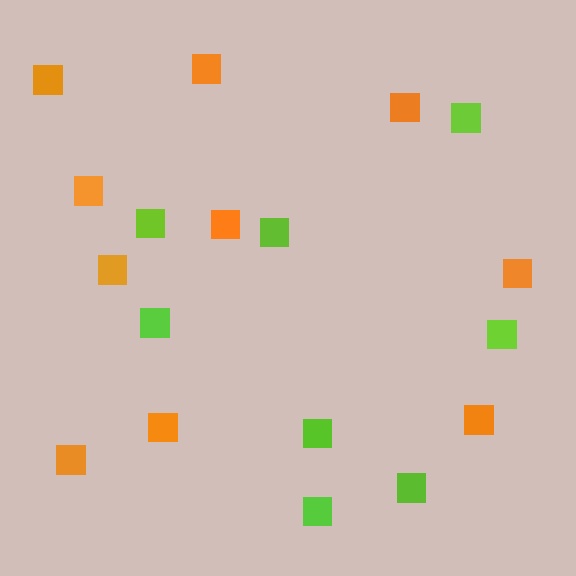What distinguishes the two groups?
There are 2 groups: one group of lime squares (8) and one group of orange squares (10).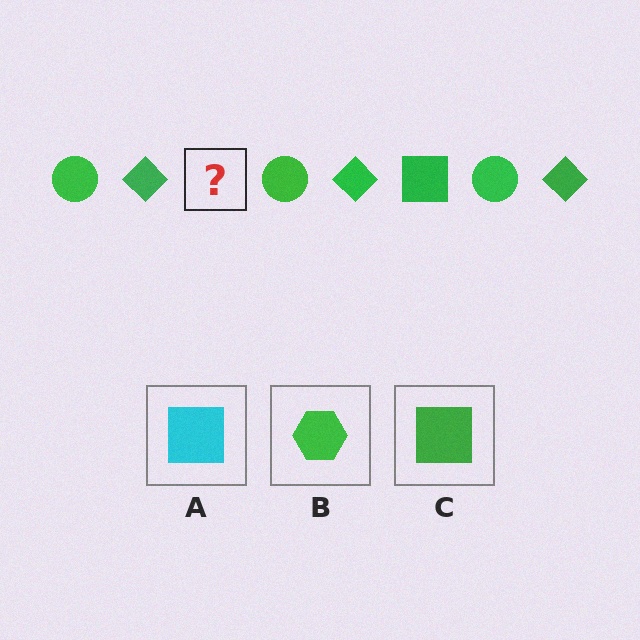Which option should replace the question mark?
Option C.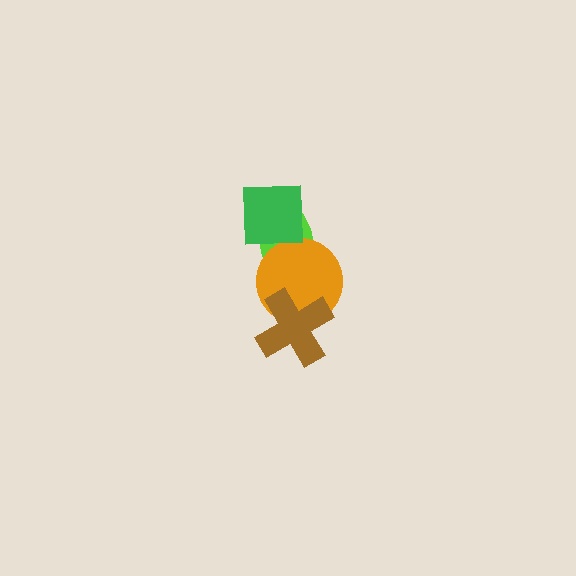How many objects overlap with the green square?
1 object overlaps with the green square.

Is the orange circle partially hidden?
Yes, it is partially covered by another shape.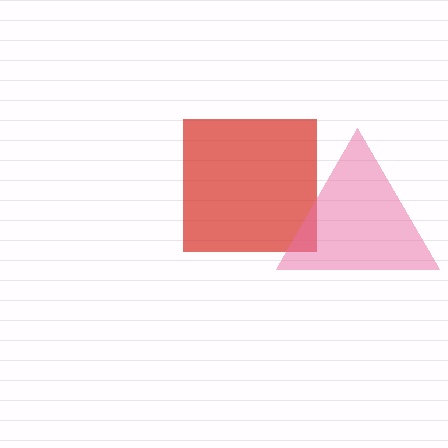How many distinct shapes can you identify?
There are 2 distinct shapes: a red square, a pink triangle.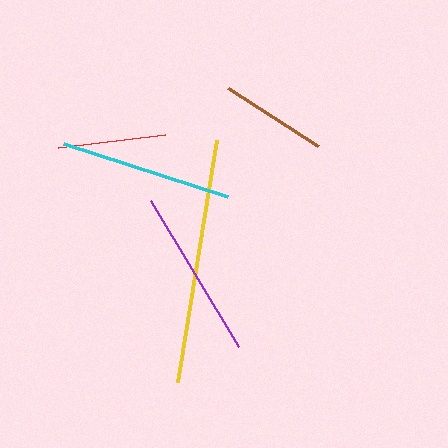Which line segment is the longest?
The yellow line is the longest at approximately 245 pixels.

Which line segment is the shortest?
The brown line is the shortest at approximately 107 pixels.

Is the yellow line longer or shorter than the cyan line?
The yellow line is longer than the cyan line.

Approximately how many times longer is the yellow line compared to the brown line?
The yellow line is approximately 2.3 times the length of the brown line.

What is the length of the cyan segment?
The cyan segment is approximately 172 pixels long.